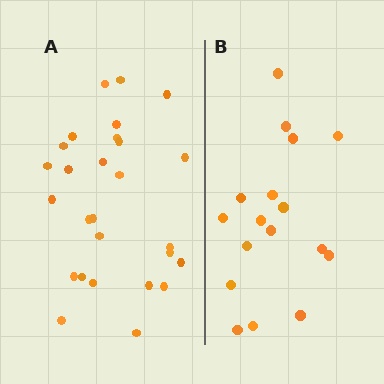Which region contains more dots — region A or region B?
Region A (the left region) has more dots.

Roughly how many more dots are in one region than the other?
Region A has roughly 10 or so more dots than region B.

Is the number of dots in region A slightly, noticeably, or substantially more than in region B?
Region A has substantially more. The ratio is roughly 1.6 to 1.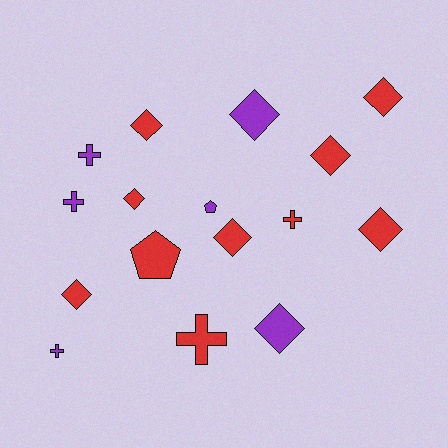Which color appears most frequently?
Red, with 10 objects.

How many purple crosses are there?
There are 3 purple crosses.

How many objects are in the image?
There are 16 objects.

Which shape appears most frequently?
Diamond, with 9 objects.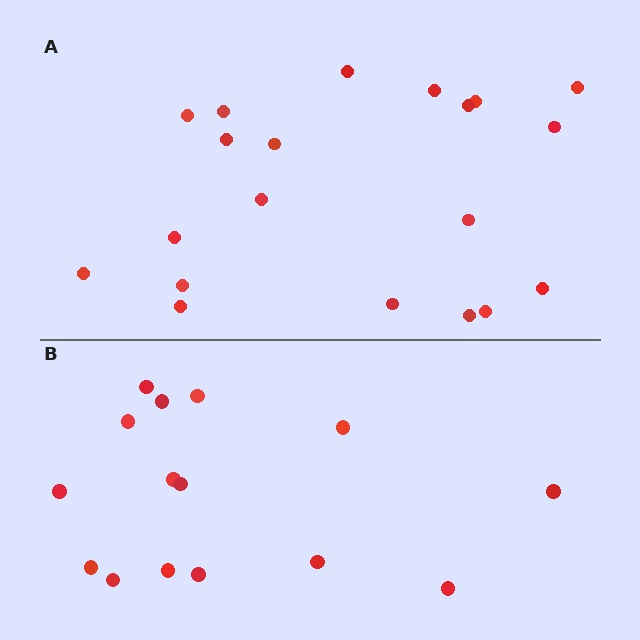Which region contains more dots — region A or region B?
Region A (the top region) has more dots.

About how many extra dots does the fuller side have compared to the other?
Region A has about 5 more dots than region B.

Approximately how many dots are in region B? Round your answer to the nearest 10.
About 20 dots. (The exact count is 15, which rounds to 20.)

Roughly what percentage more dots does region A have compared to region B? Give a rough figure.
About 35% more.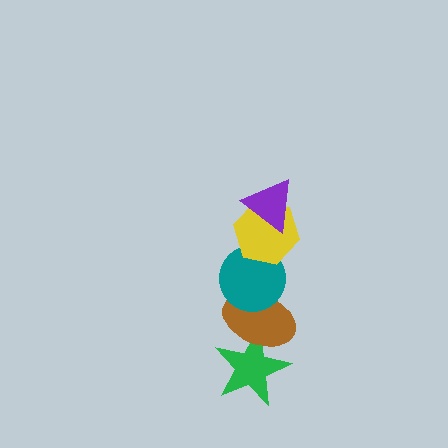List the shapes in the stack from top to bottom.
From top to bottom: the purple triangle, the yellow hexagon, the teal circle, the brown ellipse, the green star.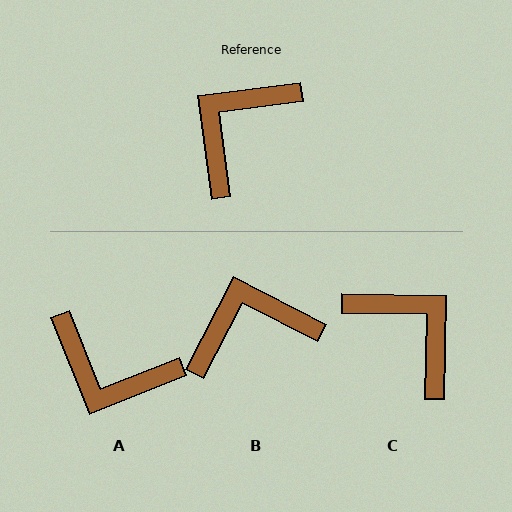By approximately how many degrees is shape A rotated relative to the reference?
Approximately 105 degrees counter-clockwise.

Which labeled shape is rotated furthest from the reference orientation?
A, about 105 degrees away.